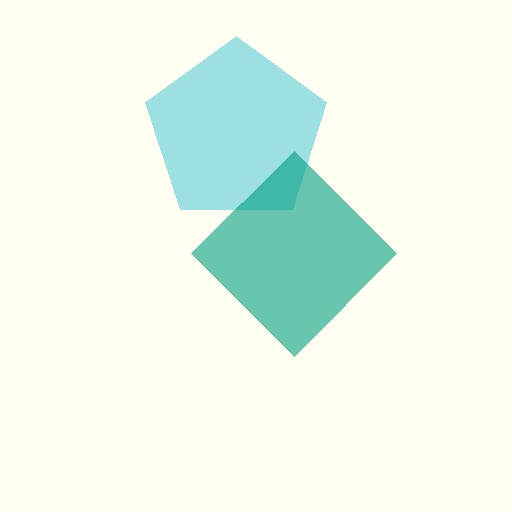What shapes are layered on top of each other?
The layered shapes are: a cyan pentagon, a teal diamond.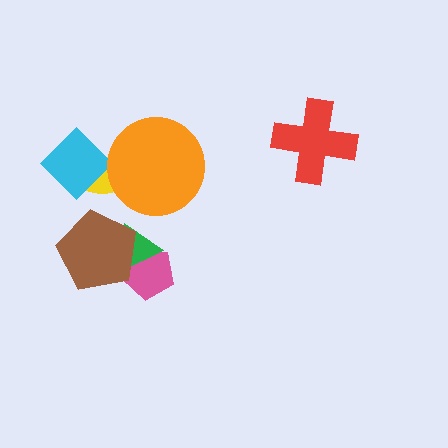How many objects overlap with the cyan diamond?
1 object overlaps with the cyan diamond.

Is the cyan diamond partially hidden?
No, no other shape covers it.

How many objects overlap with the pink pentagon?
2 objects overlap with the pink pentagon.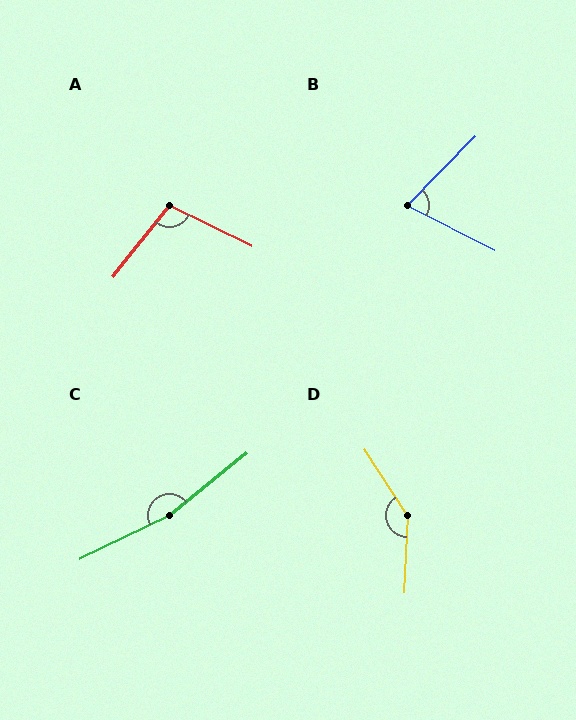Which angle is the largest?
C, at approximately 167 degrees.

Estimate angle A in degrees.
Approximately 102 degrees.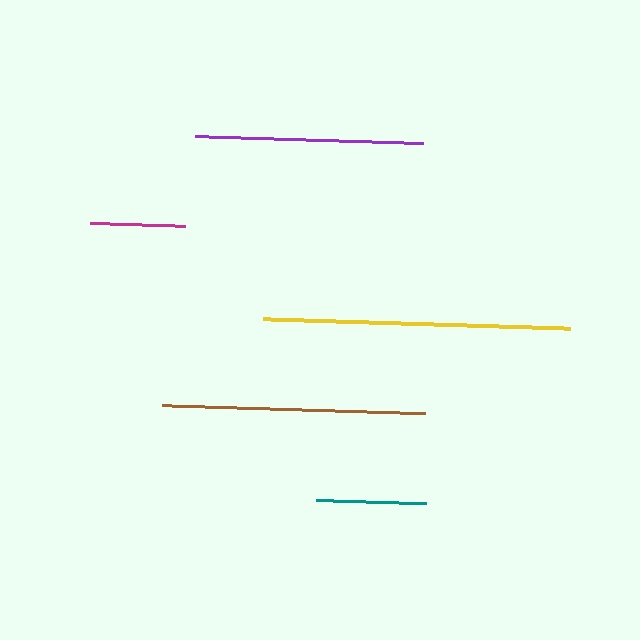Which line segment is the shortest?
The magenta line is the shortest at approximately 95 pixels.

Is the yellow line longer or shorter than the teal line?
The yellow line is longer than the teal line.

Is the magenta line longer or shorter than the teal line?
The teal line is longer than the magenta line.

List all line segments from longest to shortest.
From longest to shortest: yellow, brown, purple, teal, magenta.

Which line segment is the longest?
The yellow line is the longest at approximately 307 pixels.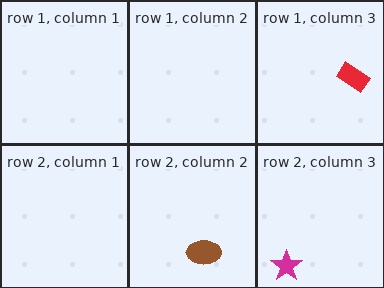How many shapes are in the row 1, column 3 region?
1.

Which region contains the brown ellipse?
The row 2, column 2 region.